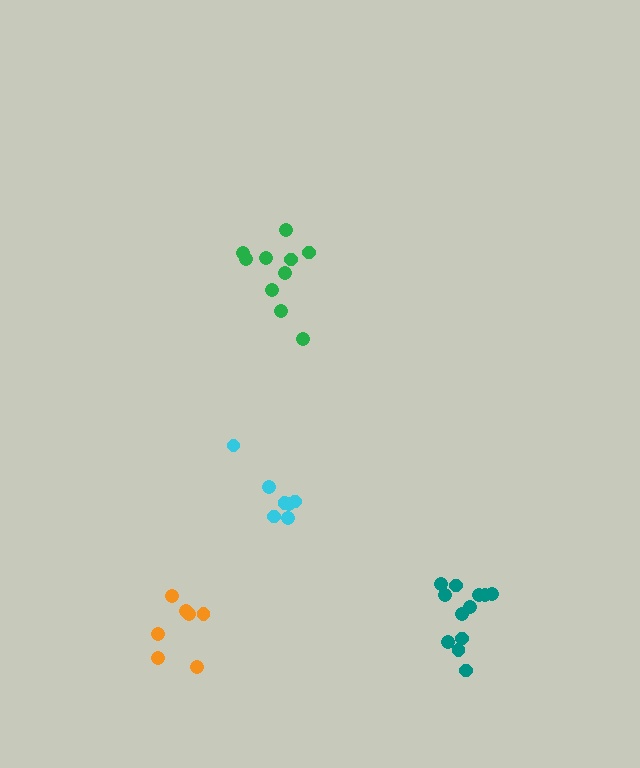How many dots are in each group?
Group 1: 10 dots, Group 2: 12 dots, Group 3: 7 dots, Group 4: 7 dots (36 total).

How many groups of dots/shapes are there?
There are 4 groups.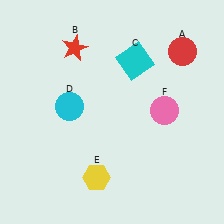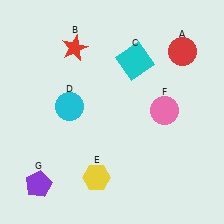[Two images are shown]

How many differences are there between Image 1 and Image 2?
There is 1 difference between the two images.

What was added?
A purple pentagon (G) was added in Image 2.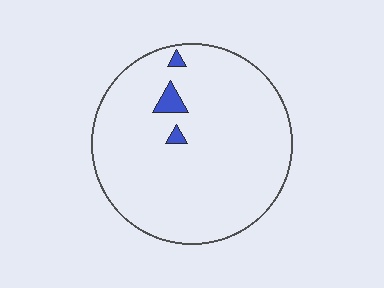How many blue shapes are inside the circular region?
3.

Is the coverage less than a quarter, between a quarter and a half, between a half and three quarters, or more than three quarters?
Less than a quarter.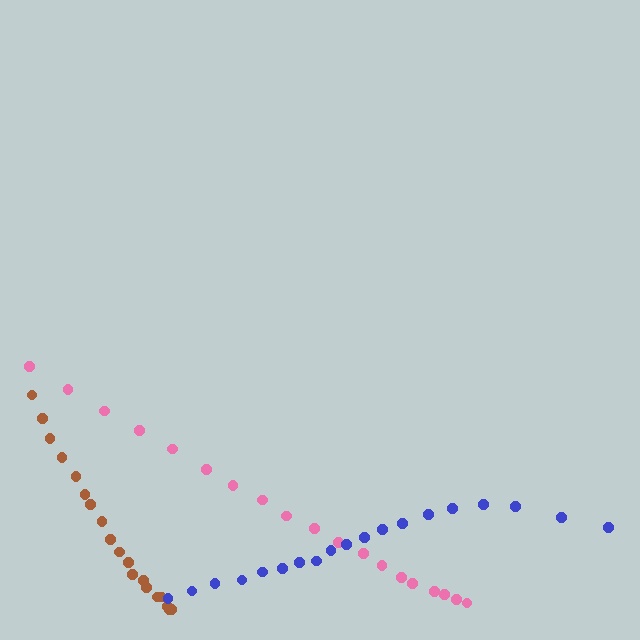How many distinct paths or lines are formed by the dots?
There are 3 distinct paths.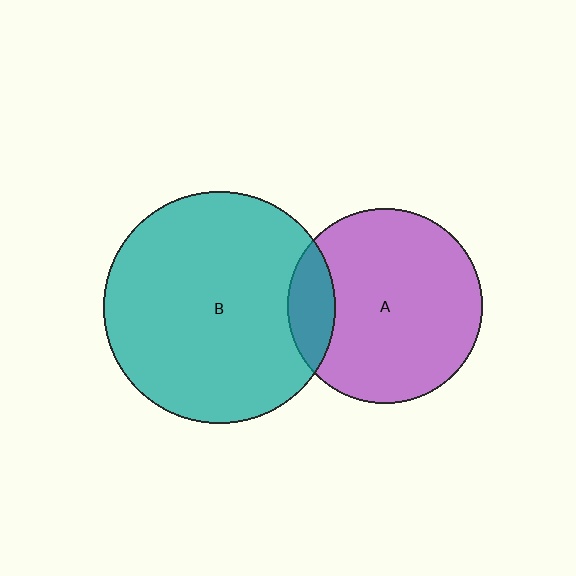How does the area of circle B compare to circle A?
Approximately 1.4 times.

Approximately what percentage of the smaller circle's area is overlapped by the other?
Approximately 15%.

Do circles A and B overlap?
Yes.